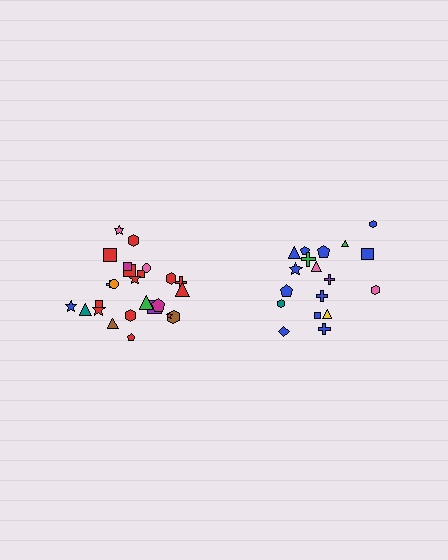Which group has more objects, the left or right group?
The left group.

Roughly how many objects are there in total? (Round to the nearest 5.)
Roughly 45 objects in total.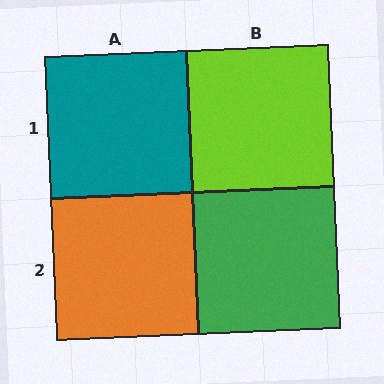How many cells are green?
1 cell is green.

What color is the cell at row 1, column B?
Lime.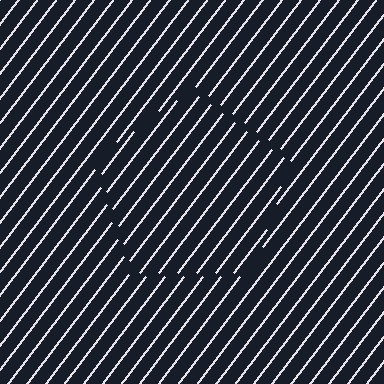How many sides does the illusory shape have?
5 sides — the line-ends trace a pentagon.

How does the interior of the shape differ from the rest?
The interior of the shape contains the same grating, shifted by half a period — the contour is defined by the phase discontinuity where line-ends from the inner and outer gratings abut.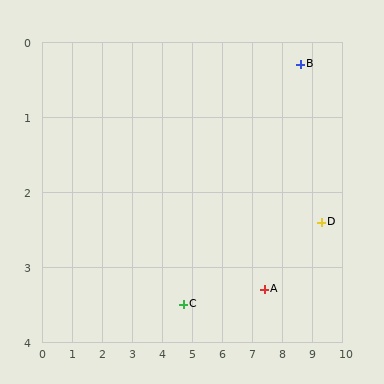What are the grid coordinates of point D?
Point D is at approximately (9.3, 2.4).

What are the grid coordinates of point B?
Point B is at approximately (8.6, 0.3).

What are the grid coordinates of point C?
Point C is at approximately (4.7, 3.5).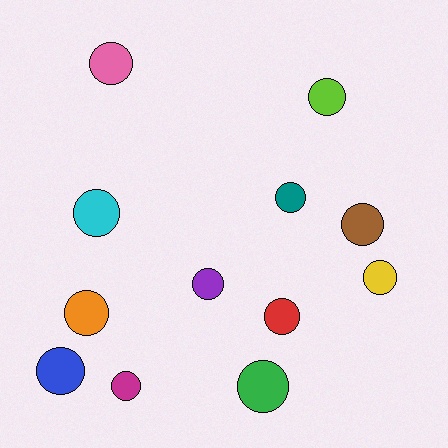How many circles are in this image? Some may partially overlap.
There are 12 circles.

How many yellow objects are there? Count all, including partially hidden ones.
There is 1 yellow object.